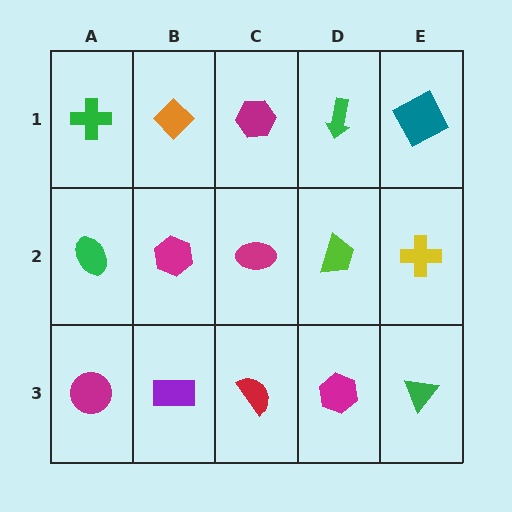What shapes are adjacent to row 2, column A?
A green cross (row 1, column A), a magenta circle (row 3, column A), a magenta hexagon (row 2, column B).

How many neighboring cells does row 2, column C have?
4.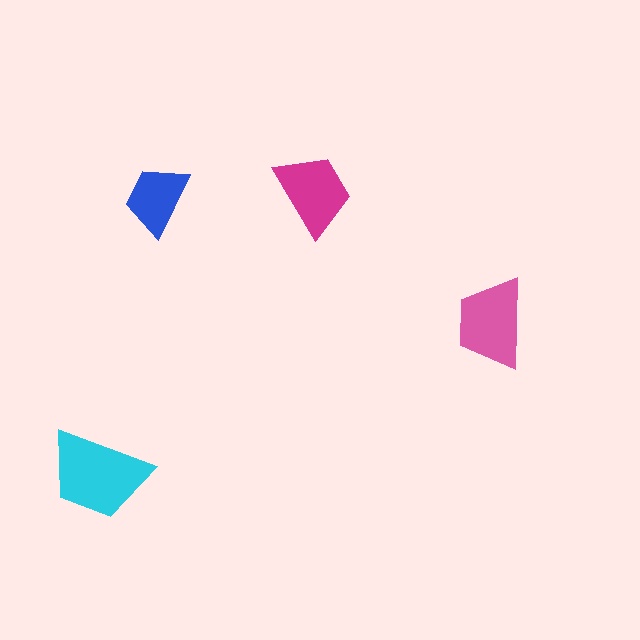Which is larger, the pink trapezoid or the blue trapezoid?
The pink one.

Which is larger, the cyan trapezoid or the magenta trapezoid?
The cyan one.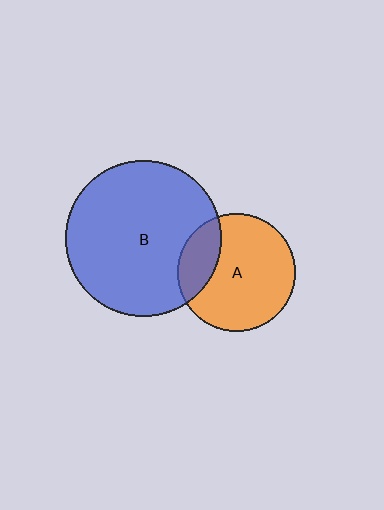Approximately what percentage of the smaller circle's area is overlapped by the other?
Approximately 20%.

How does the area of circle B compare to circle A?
Approximately 1.7 times.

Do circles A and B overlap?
Yes.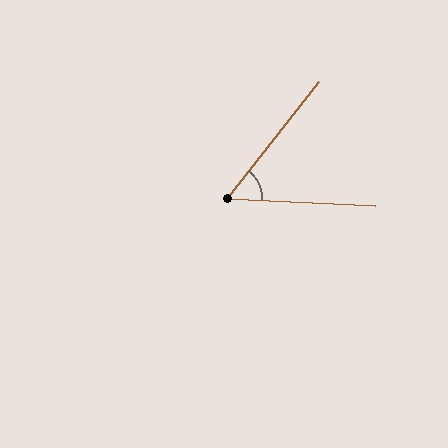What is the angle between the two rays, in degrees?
Approximately 55 degrees.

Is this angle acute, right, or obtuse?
It is acute.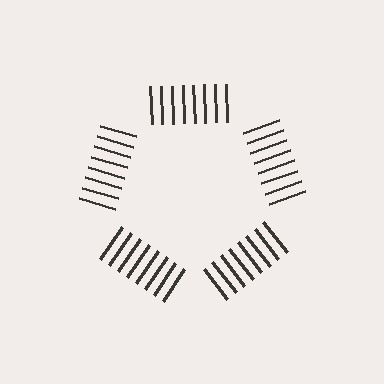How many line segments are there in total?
40 — 8 along each of the 5 edges.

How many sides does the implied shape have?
5 sides — the line-ends trace a pentagon.